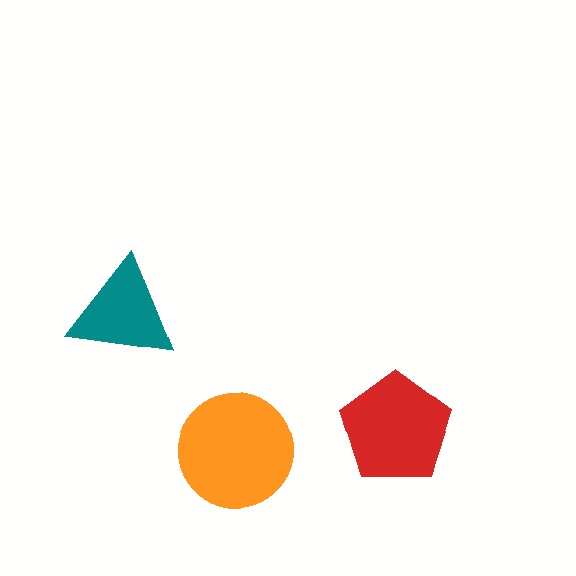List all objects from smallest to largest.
The teal triangle, the red pentagon, the orange circle.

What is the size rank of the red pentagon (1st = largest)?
2nd.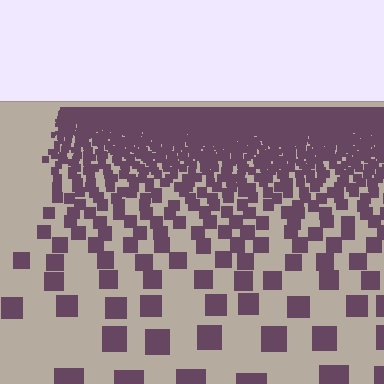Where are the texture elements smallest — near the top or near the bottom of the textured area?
Near the top.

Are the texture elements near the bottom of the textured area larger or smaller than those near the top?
Larger. Near the bottom, elements are closer to the viewer and appear at a bigger on-screen size.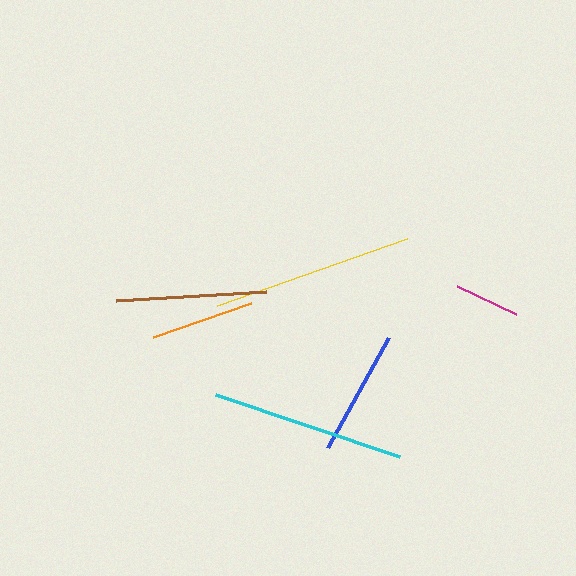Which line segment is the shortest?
The magenta line is the shortest at approximately 65 pixels.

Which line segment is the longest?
The yellow line is the longest at approximately 202 pixels.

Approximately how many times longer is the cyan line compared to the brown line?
The cyan line is approximately 1.3 times the length of the brown line.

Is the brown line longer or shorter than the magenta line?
The brown line is longer than the magenta line.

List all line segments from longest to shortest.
From longest to shortest: yellow, cyan, brown, blue, orange, magenta.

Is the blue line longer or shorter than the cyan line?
The cyan line is longer than the blue line.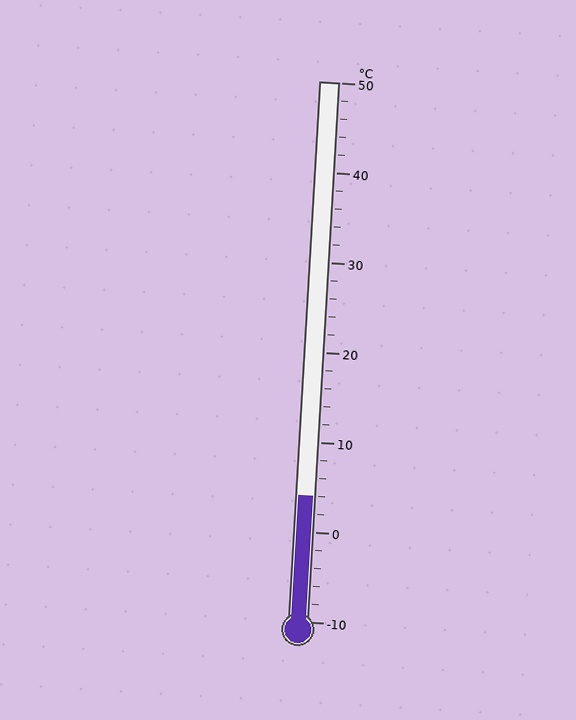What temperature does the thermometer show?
The thermometer shows approximately 4°C.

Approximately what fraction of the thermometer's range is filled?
The thermometer is filled to approximately 25% of its range.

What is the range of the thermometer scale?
The thermometer scale ranges from -10°C to 50°C.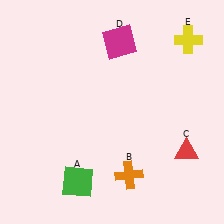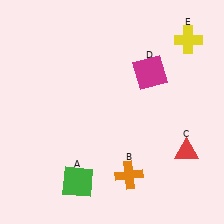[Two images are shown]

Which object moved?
The magenta square (D) moved right.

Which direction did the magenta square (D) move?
The magenta square (D) moved right.